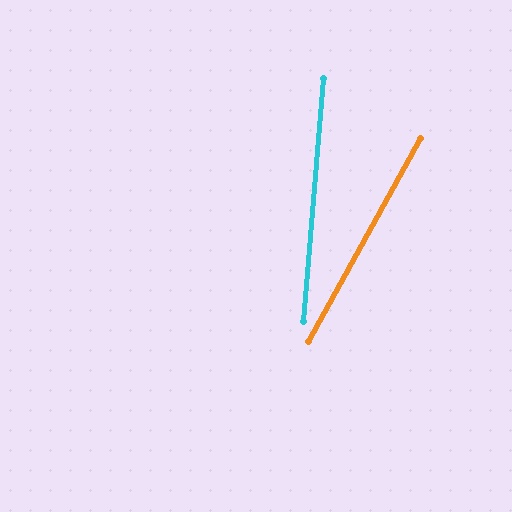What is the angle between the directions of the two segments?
Approximately 24 degrees.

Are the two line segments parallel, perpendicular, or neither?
Neither parallel nor perpendicular — they differ by about 24°.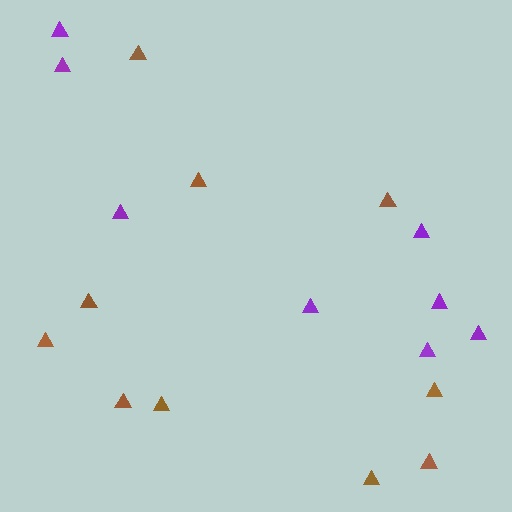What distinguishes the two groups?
There are 2 groups: one group of brown triangles (10) and one group of purple triangles (8).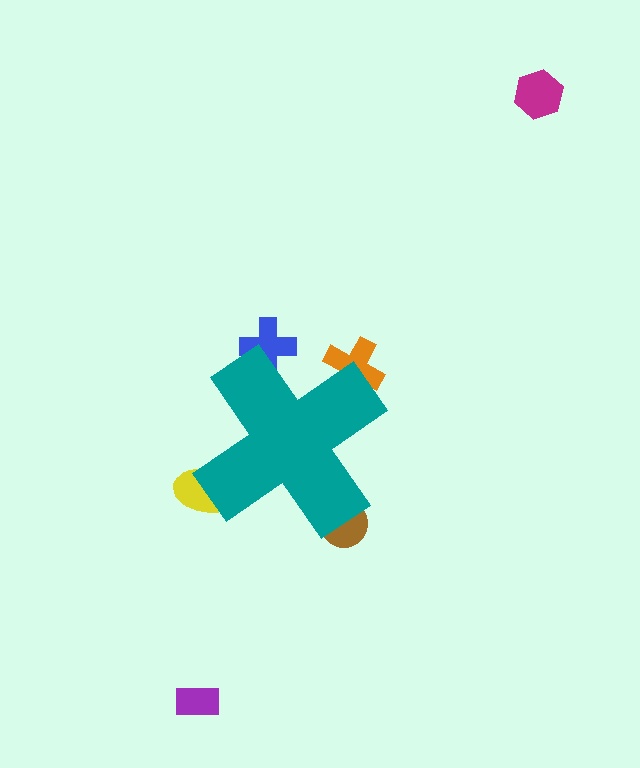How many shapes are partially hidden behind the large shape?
4 shapes are partially hidden.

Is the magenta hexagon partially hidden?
No, the magenta hexagon is fully visible.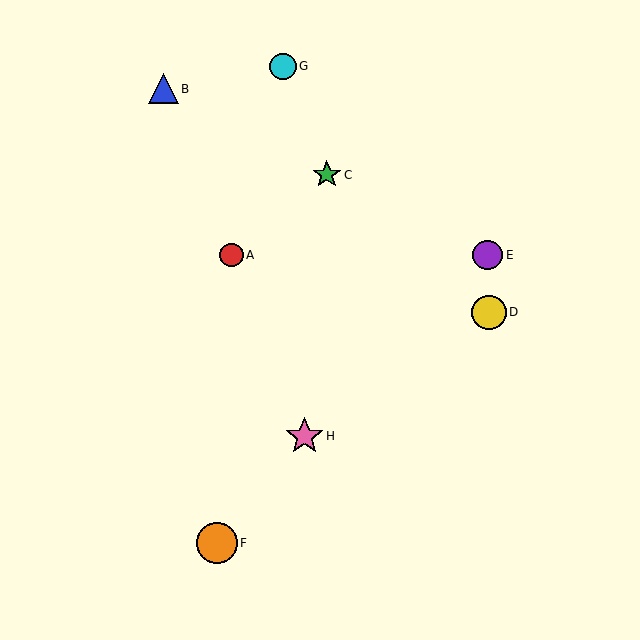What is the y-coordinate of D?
Object D is at y≈312.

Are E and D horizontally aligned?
No, E is at y≈255 and D is at y≈312.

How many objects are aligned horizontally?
2 objects (A, E) are aligned horizontally.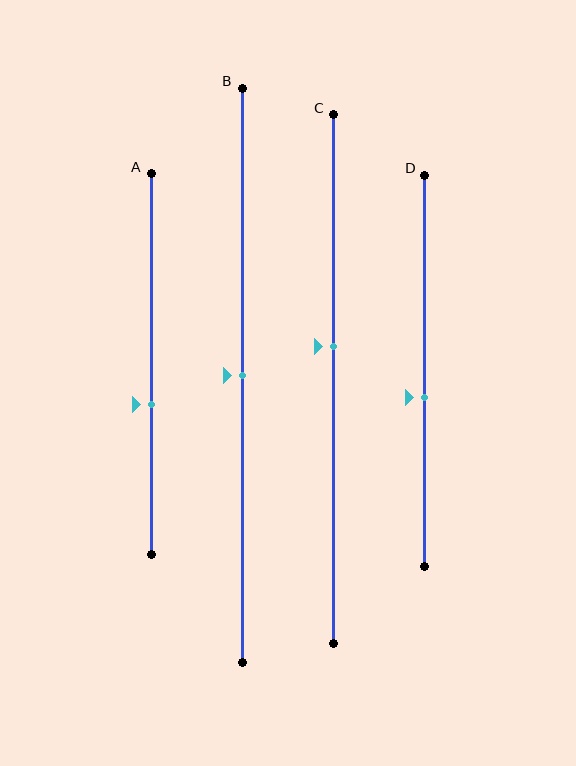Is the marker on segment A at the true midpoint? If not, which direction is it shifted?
No, the marker on segment A is shifted downward by about 11% of the segment length.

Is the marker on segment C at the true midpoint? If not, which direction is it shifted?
No, the marker on segment C is shifted upward by about 6% of the segment length.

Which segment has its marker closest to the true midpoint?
Segment B has its marker closest to the true midpoint.